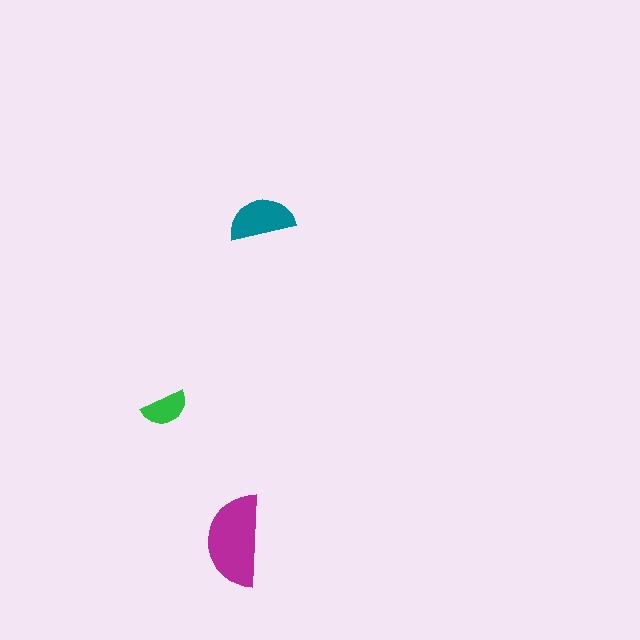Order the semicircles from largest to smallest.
the magenta one, the teal one, the green one.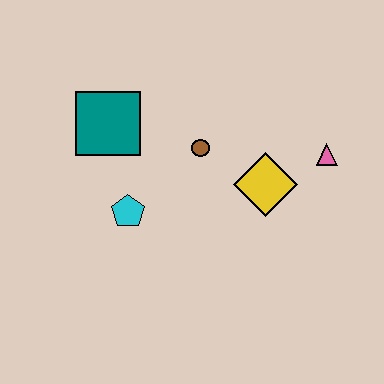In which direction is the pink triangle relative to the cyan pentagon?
The pink triangle is to the right of the cyan pentagon.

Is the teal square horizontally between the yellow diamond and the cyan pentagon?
No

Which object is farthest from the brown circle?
The pink triangle is farthest from the brown circle.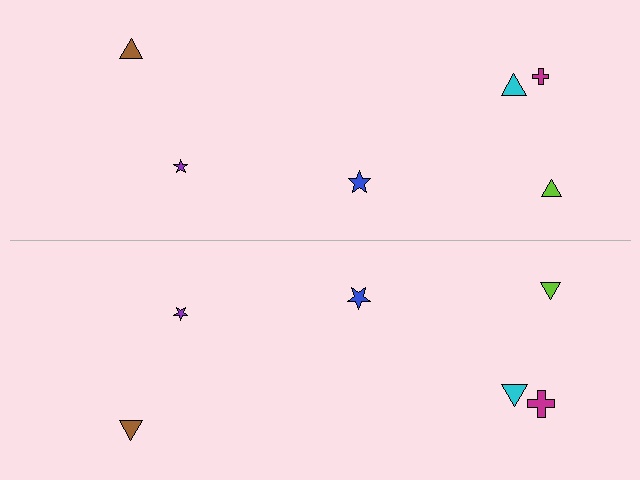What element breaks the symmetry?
The magenta cross on the bottom side has a different size than its mirror counterpart.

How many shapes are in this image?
There are 12 shapes in this image.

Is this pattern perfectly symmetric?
No, the pattern is not perfectly symmetric. The magenta cross on the bottom side has a different size than its mirror counterpart.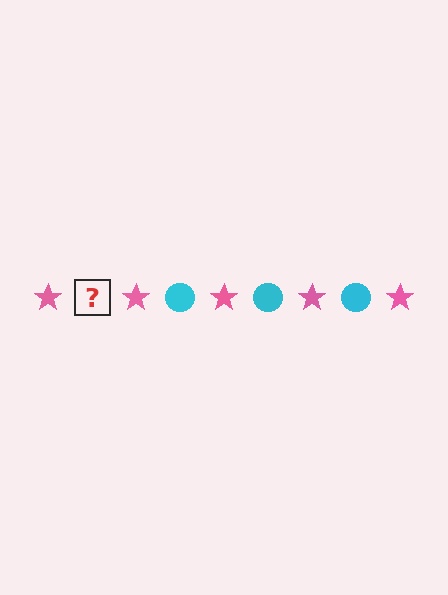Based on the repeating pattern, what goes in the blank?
The blank should be a cyan circle.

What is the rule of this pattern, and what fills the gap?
The rule is that the pattern alternates between pink star and cyan circle. The gap should be filled with a cyan circle.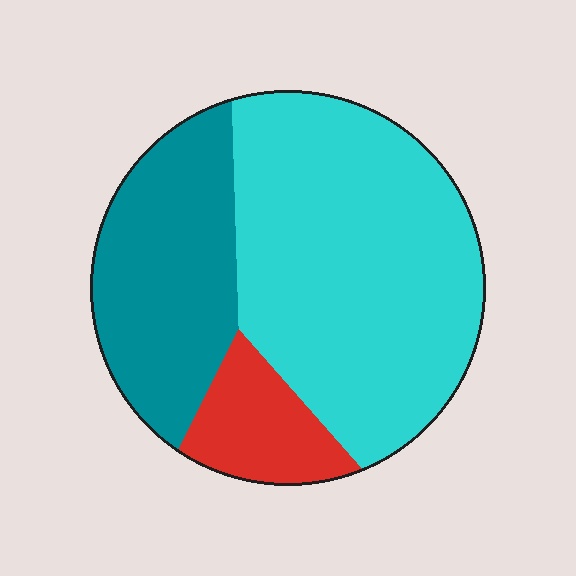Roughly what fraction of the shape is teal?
Teal covers 30% of the shape.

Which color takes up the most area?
Cyan, at roughly 60%.